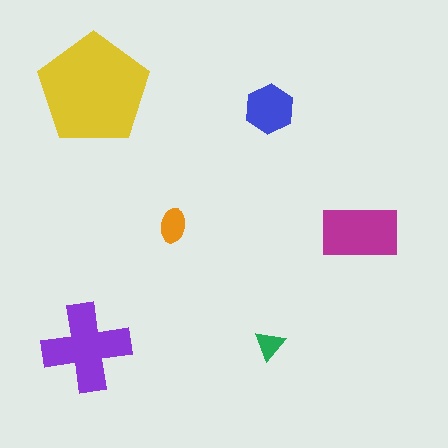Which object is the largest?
The yellow pentagon.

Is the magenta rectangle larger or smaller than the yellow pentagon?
Smaller.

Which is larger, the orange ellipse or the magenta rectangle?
The magenta rectangle.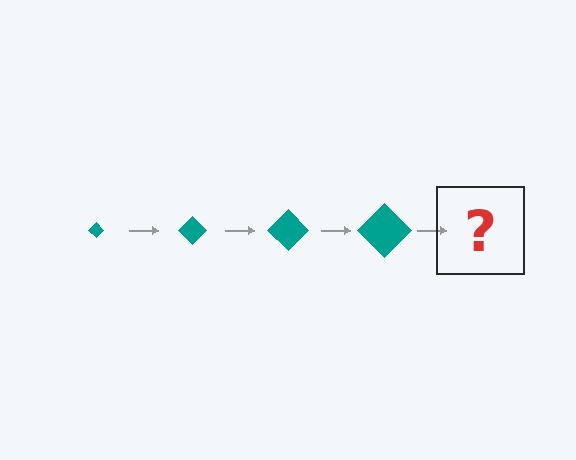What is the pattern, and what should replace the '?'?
The pattern is that the diamond gets progressively larger each step. The '?' should be a teal diamond, larger than the previous one.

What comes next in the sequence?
The next element should be a teal diamond, larger than the previous one.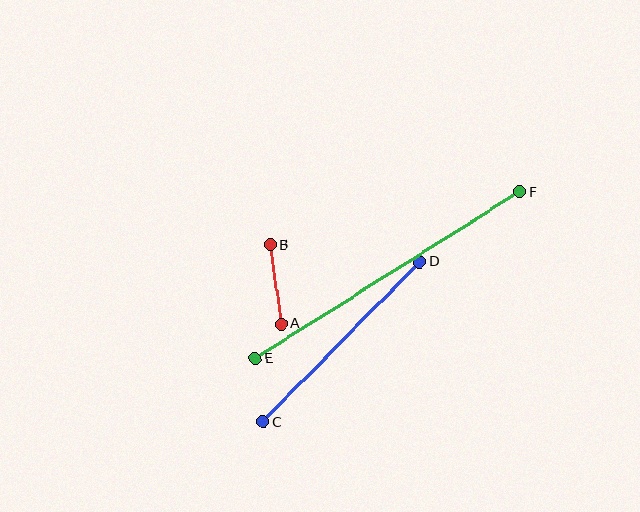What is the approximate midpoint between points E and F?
The midpoint is at approximately (388, 275) pixels.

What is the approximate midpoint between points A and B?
The midpoint is at approximately (276, 284) pixels.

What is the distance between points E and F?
The distance is approximately 312 pixels.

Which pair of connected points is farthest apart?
Points E and F are farthest apart.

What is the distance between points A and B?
The distance is approximately 80 pixels.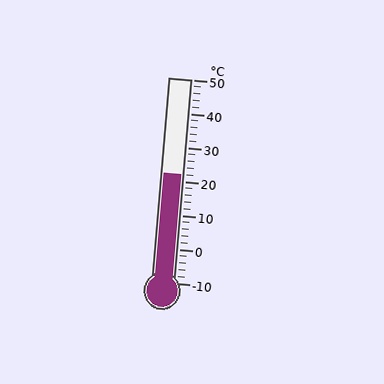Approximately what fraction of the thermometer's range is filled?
The thermometer is filled to approximately 55% of its range.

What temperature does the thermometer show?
The thermometer shows approximately 22°C.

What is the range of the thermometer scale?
The thermometer scale ranges from -10°C to 50°C.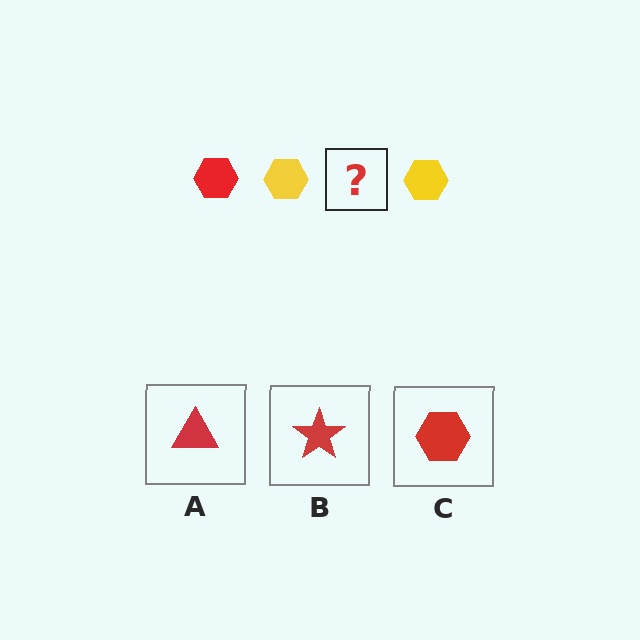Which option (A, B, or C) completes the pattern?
C.